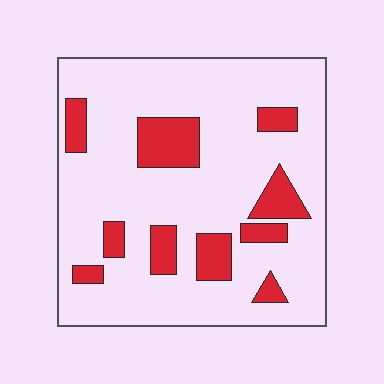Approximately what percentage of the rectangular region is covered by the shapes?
Approximately 20%.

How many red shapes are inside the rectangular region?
10.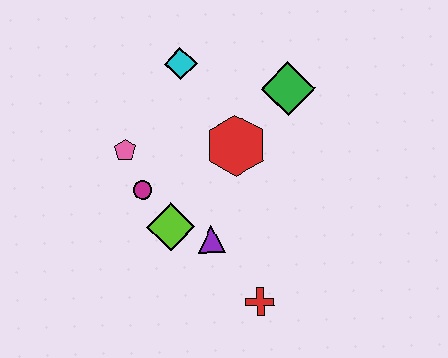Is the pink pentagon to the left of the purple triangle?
Yes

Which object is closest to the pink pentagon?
The magenta circle is closest to the pink pentagon.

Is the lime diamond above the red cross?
Yes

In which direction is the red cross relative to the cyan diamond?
The red cross is below the cyan diamond.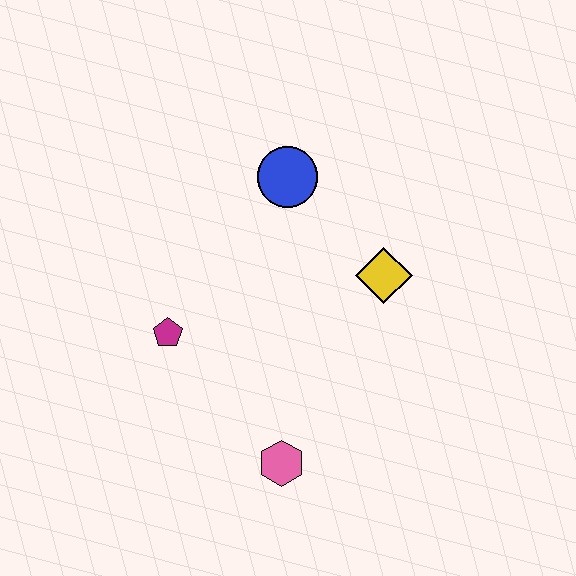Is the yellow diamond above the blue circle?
No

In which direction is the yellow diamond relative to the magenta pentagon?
The yellow diamond is to the right of the magenta pentagon.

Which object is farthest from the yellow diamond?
The magenta pentagon is farthest from the yellow diamond.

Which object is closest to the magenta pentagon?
The pink hexagon is closest to the magenta pentagon.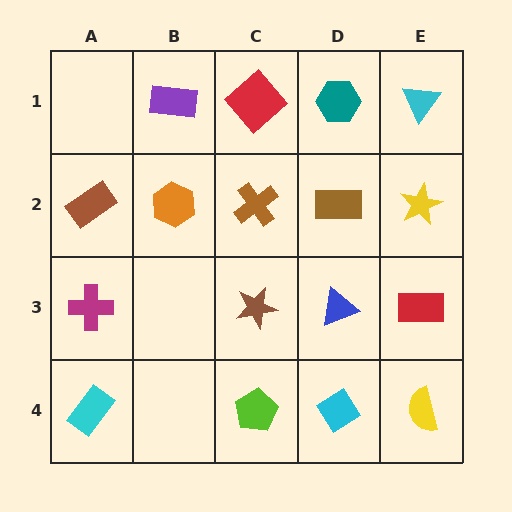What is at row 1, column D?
A teal hexagon.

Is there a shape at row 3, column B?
No, that cell is empty.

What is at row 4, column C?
A lime pentagon.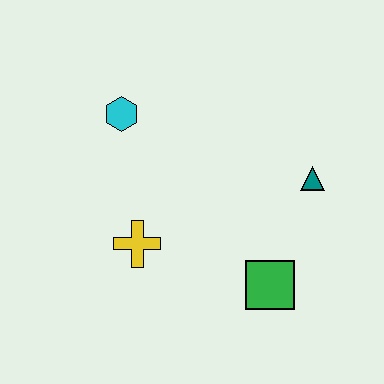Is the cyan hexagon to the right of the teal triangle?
No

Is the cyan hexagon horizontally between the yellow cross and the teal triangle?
No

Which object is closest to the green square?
The teal triangle is closest to the green square.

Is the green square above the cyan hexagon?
No